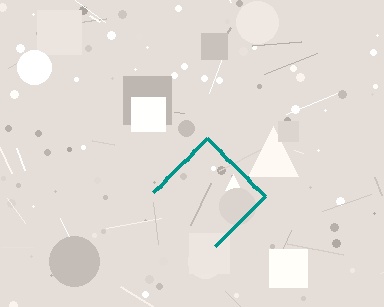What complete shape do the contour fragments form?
The contour fragments form a diamond.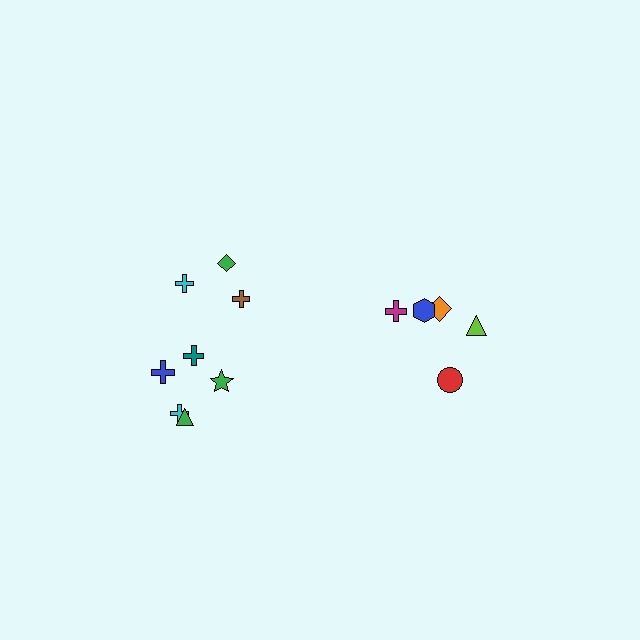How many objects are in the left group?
There are 8 objects.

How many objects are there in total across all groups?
There are 13 objects.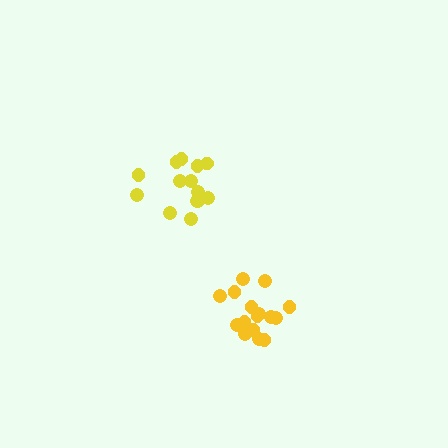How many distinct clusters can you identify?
There are 2 distinct clusters.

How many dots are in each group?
Group 1: 16 dots, Group 2: 14 dots (30 total).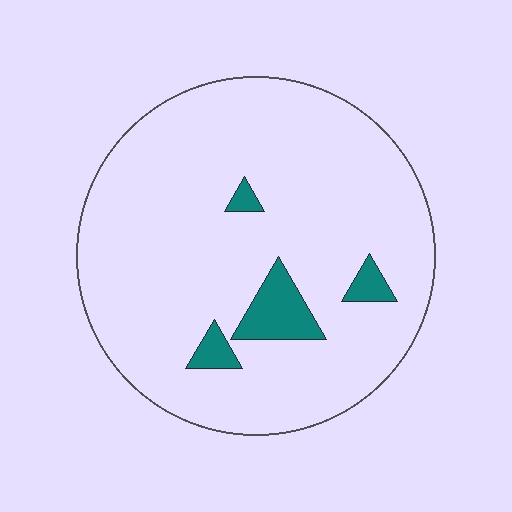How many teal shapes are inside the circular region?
4.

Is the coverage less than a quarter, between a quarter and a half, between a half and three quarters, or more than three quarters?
Less than a quarter.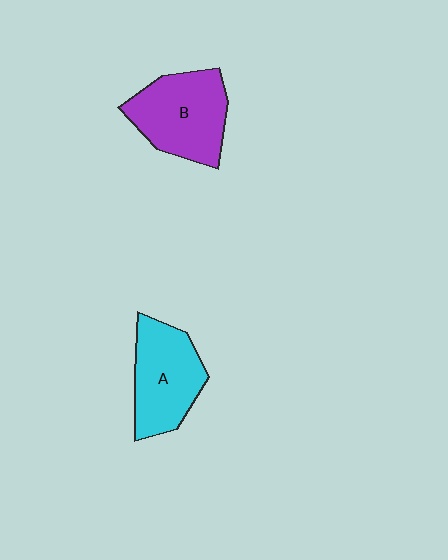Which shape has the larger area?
Shape B (purple).